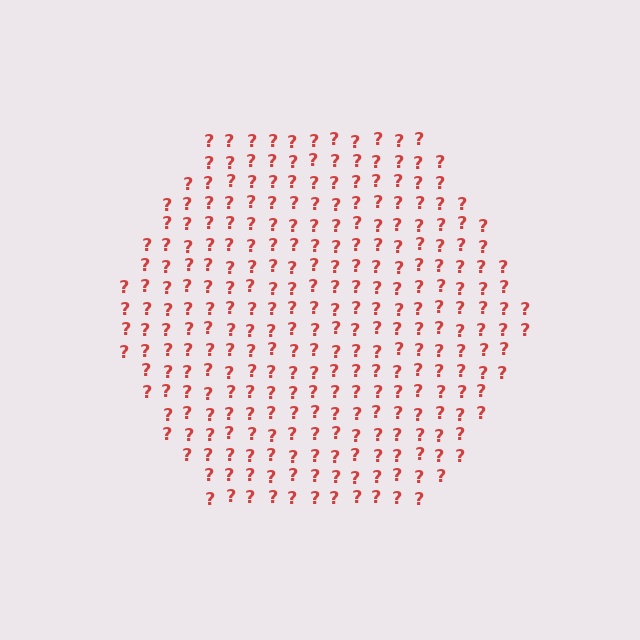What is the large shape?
The large shape is a hexagon.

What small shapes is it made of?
It is made of small question marks.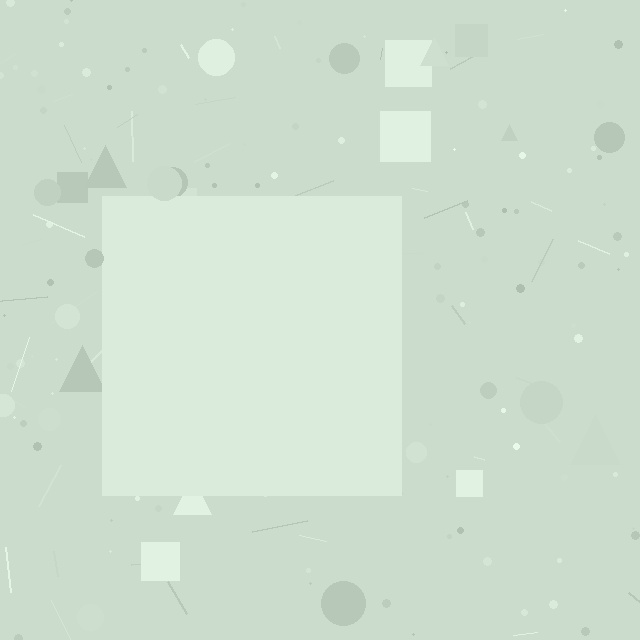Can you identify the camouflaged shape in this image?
The camouflaged shape is a square.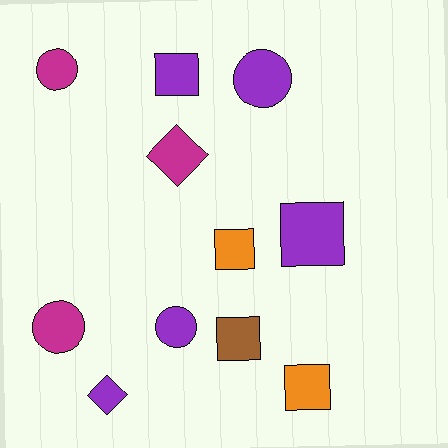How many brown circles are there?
There are no brown circles.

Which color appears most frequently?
Purple, with 5 objects.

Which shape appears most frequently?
Square, with 5 objects.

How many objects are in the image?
There are 11 objects.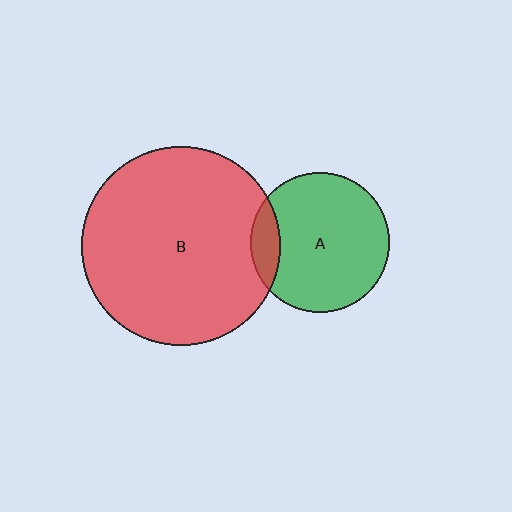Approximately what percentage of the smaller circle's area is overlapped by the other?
Approximately 15%.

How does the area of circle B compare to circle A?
Approximately 2.0 times.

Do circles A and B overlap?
Yes.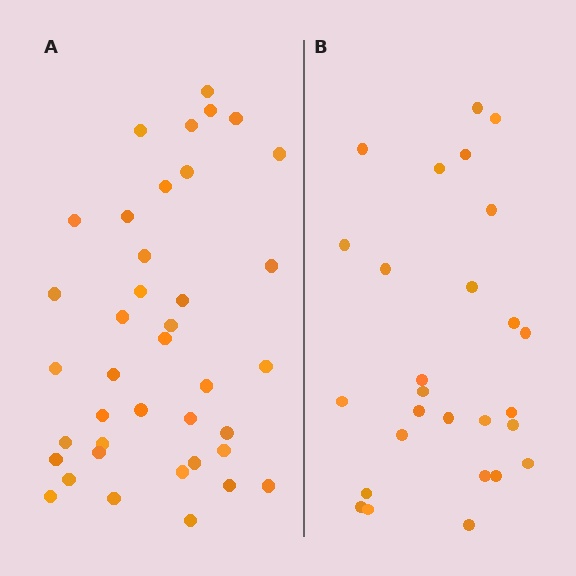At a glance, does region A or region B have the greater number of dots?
Region A (the left region) has more dots.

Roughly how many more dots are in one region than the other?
Region A has roughly 12 or so more dots than region B.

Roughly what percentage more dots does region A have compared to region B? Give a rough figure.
About 45% more.